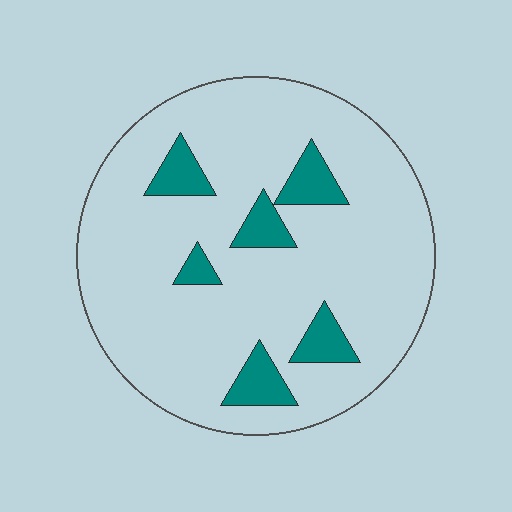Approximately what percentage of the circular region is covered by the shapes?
Approximately 15%.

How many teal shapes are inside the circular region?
6.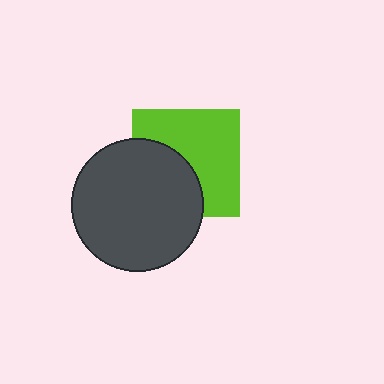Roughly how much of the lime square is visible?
About half of it is visible (roughly 59%).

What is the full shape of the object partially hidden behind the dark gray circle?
The partially hidden object is a lime square.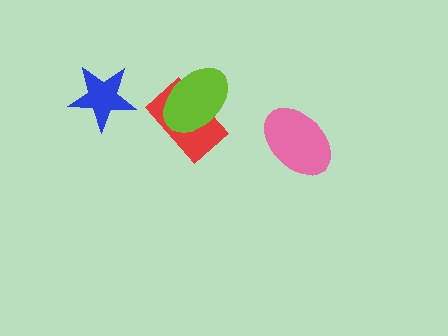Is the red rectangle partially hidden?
Yes, it is partially covered by another shape.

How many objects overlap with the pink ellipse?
0 objects overlap with the pink ellipse.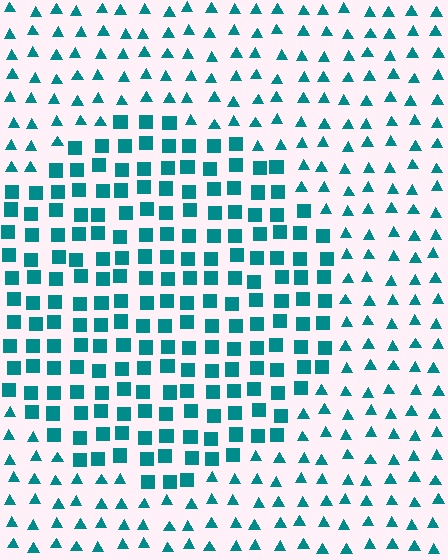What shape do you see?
I see a circle.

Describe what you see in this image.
The image is filled with small teal elements arranged in a uniform grid. A circle-shaped region contains squares, while the surrounding area contains triangles. The boundary is defined purely by the change in element shape.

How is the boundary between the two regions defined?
The boundary is defined by a change in element shape: squares inside vs. triangles outside. All elements share the same color and spacing.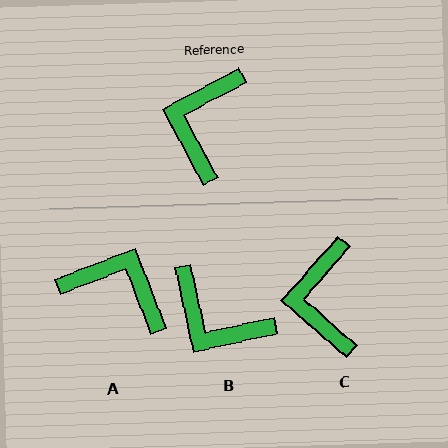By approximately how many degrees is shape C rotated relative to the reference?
Approximately 20 degrees counter-clockwise.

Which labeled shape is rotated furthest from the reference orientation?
A, about 97 degrees away.